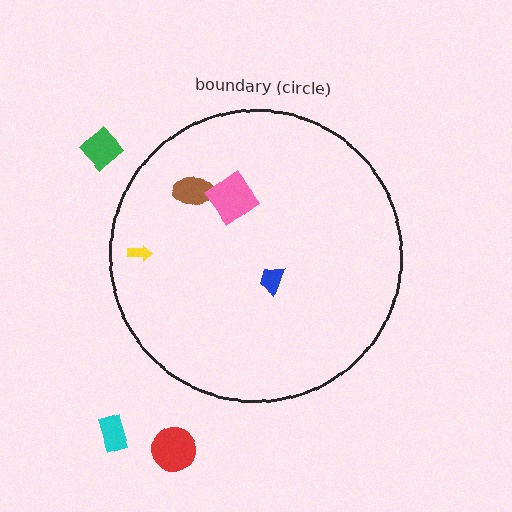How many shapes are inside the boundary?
4 inside, 3 outside.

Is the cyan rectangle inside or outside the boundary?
Outside.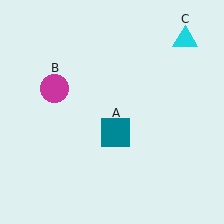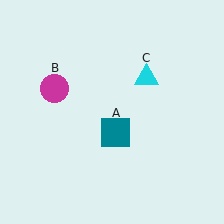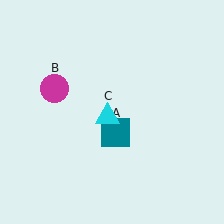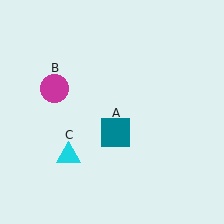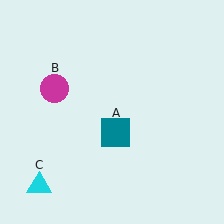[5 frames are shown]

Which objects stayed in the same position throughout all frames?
Teal square (object A) and magenta circle (object B) remained stationary.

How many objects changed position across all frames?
1 object changed position: cyan triangle (object C).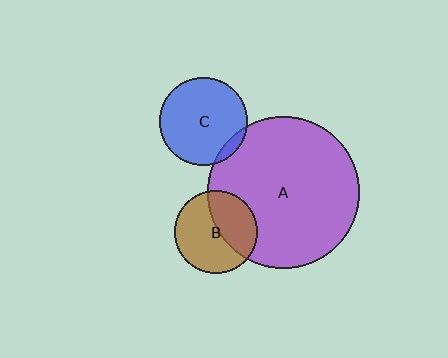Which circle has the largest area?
Circle A (purple).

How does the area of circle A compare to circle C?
Approximately 3.0 times.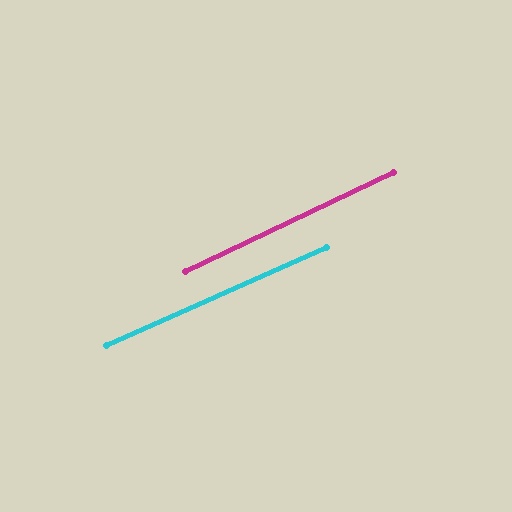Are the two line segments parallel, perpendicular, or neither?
Parallel — their directions differ by only 1.2°.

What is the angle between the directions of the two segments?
Approximately 1 degree.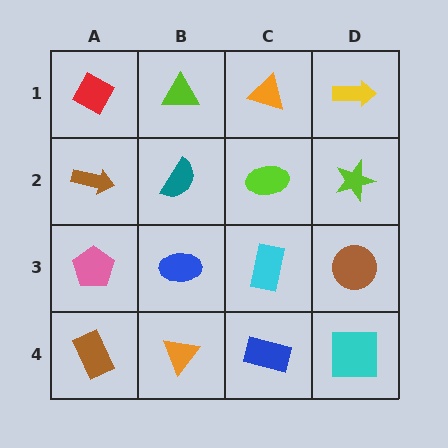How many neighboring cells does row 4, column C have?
3.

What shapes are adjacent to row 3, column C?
A lime ellipse (row 2, column C), a blue rectangle (row 4, column C), a blue ellipse (row 3, column B), a brown circle (row 3, column D).